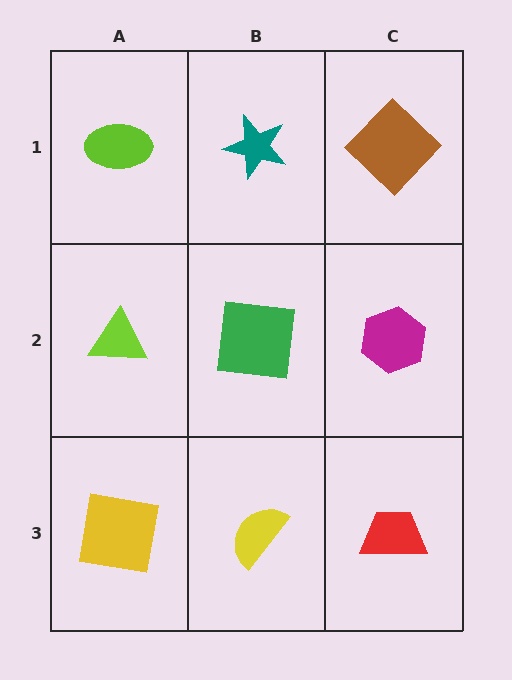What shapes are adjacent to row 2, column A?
A lime ellipse (row 1, column A), a yellow square (row 3, column A), a green square (row 2, column B).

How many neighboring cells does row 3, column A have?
2.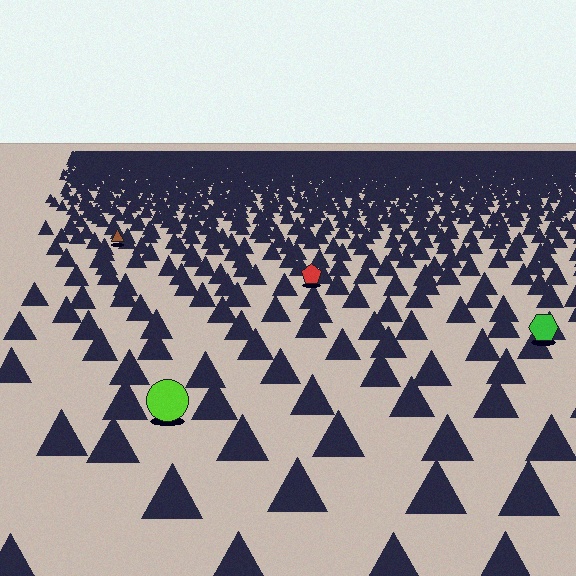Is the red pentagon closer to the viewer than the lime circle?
No. The lime circle is closer — you can tell from the texture gradient: the ground texture is coarser near it.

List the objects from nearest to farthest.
From nearest to farthest: the lime circle, the green hexagon, the red pentagon, the brown triangle.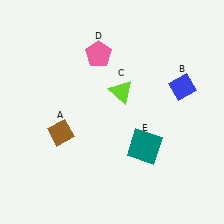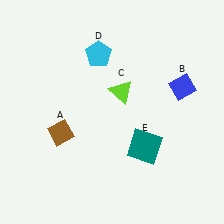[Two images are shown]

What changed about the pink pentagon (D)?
In Image 1, D is pink. In Image 2, it changed to cyan.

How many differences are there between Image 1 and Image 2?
There is 1 difference between the two images.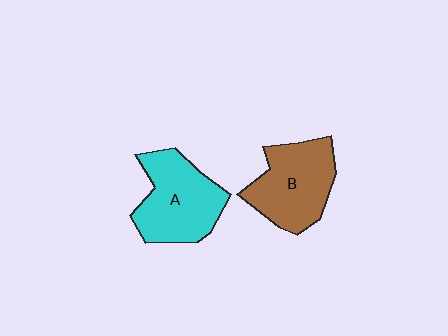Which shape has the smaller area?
Shape B (brown).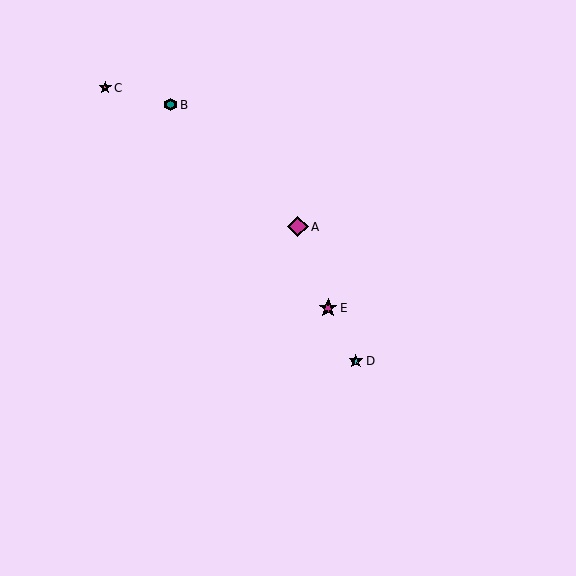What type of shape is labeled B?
Shape B is a teal hexagon.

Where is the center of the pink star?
The center of the pink star is at (105, 88).